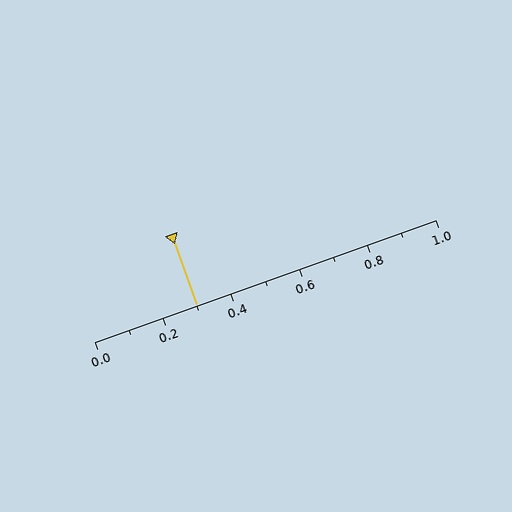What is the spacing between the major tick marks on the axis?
The major ticks are spaced 0.2 apart.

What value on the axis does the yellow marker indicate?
The marker indicates approximately 0.3.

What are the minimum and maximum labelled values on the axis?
The axis runs from 0.0 to 1.0.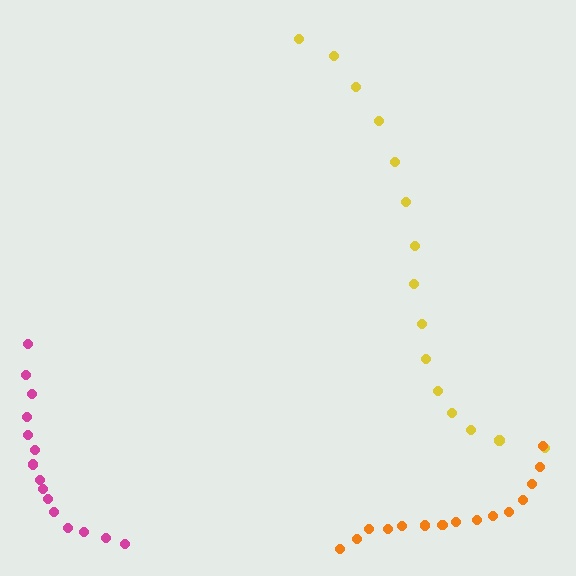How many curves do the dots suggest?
There are 3 distinct paths.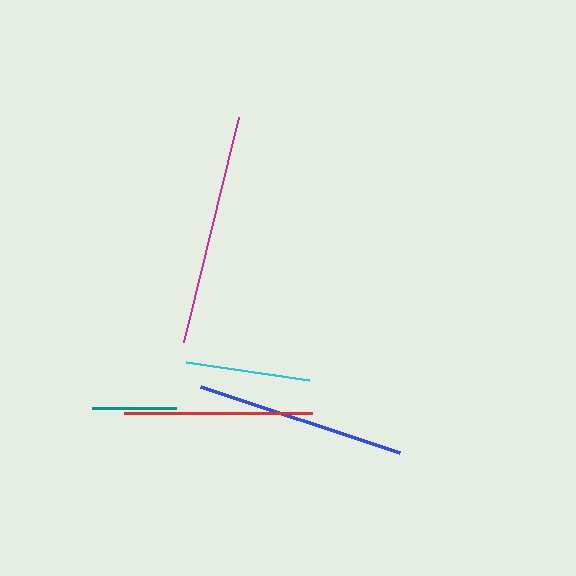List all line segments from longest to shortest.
From longest to shortest: magenta, blue, red, cyan, teal.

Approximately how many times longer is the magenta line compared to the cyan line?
The magenta line is approximately 1.9 times the length of the cyan line.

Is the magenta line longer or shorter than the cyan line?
The magenta line is longer than the cyan line.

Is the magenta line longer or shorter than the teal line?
The magenta line is longer than the teal line.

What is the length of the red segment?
The red segment is approximately 188 pixels long.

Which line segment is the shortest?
The teal line is the shortest at approximately 84 pixels.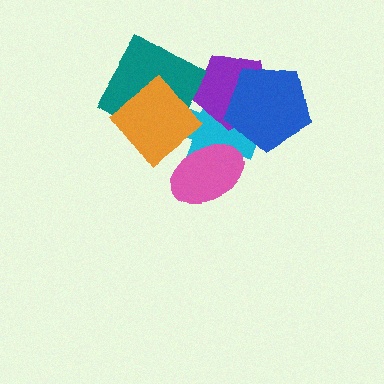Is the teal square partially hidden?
Yes, it is partially covered by another shape.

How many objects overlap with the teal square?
2 objects overlap with the teal square.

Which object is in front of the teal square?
The orange diamond is in front of the teal square.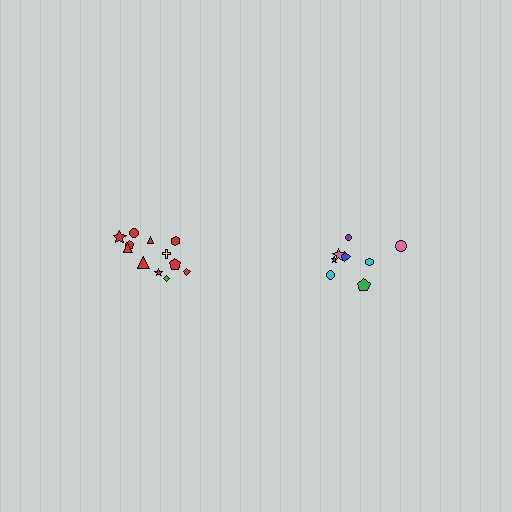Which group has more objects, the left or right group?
The left group.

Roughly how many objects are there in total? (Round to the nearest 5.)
Roughly 20 objects in total.